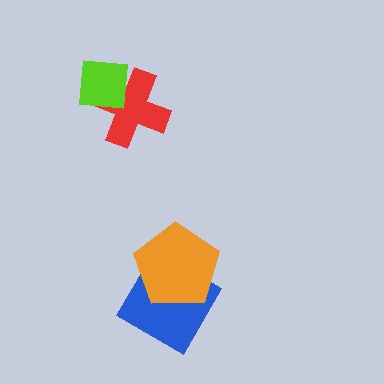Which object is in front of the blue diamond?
The orange pentagon is in front of the blue diamond.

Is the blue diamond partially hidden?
Yes, it is partially covered by another shape.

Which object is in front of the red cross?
The lime square is in front of the red cross.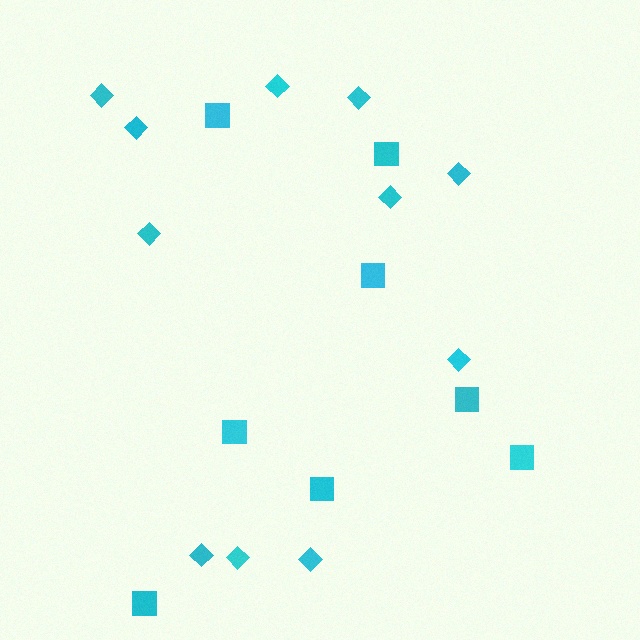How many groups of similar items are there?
There are 2 groups: one group of diamonds (11) and one group of squares (8).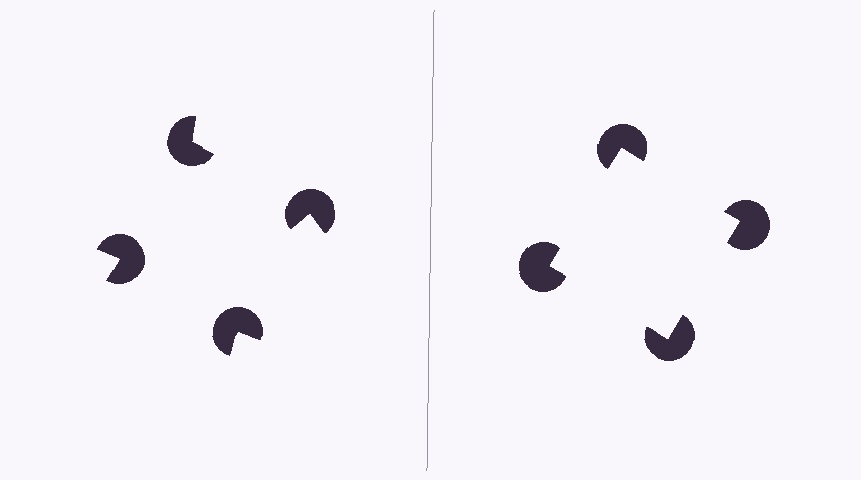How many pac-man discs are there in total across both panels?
8 — 4 on each side.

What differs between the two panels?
The pac-man discs are positioned identically on both sides; only the wedge orientations differ. On the right they align to a square; on the left they are misaligned.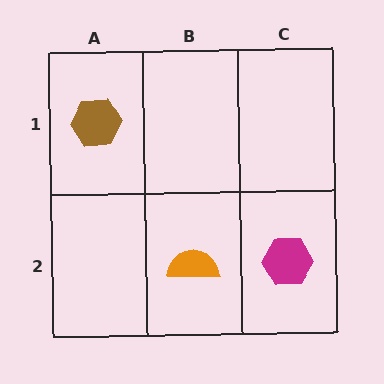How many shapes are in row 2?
2 shapes.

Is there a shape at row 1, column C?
No, that cell is empty.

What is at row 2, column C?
A magenta hexagon.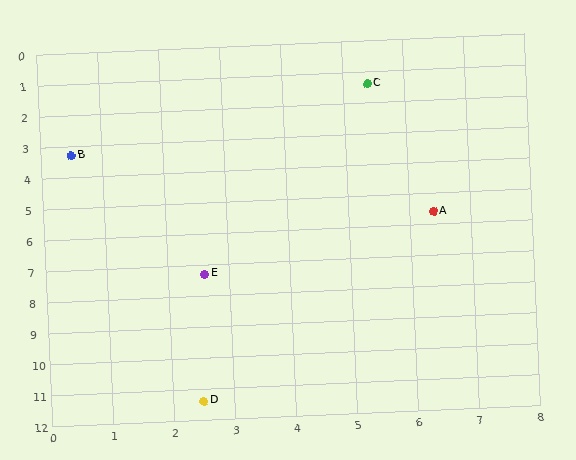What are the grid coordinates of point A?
Point A is at approximately (6.4, 5.6).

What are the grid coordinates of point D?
Point D is at approximately (2.5, 11.4).